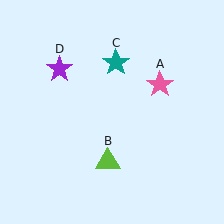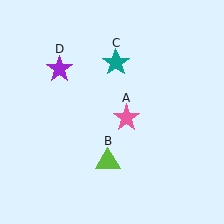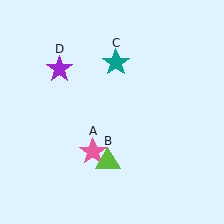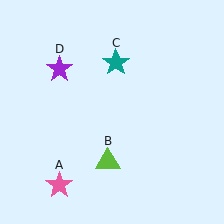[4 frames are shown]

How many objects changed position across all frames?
1 object changed position: pink star (object A).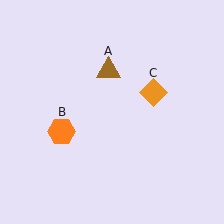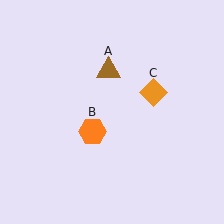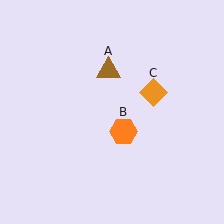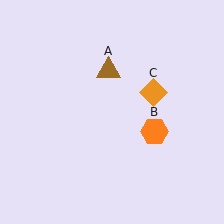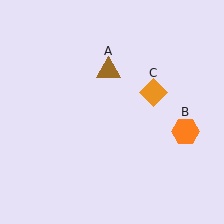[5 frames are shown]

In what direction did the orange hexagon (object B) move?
The orange hexagon (object B) moved right.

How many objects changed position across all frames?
1 object changed position: orange hexagon (object B).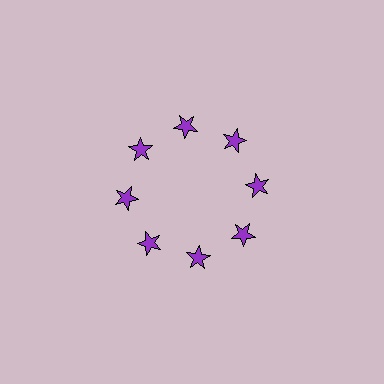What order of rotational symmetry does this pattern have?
This pattern has 8-fold rotational symmetry.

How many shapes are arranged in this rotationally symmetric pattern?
There are 8 shapes, arranged in 8 groups of 1.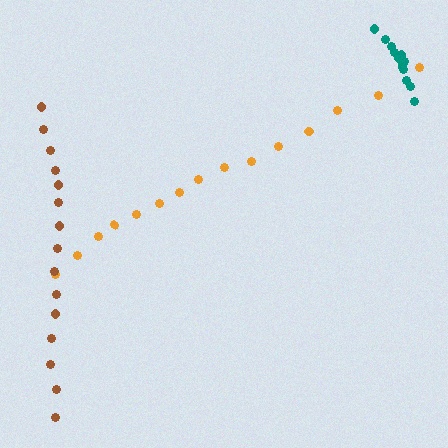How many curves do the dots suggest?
There are 3 distinct paths.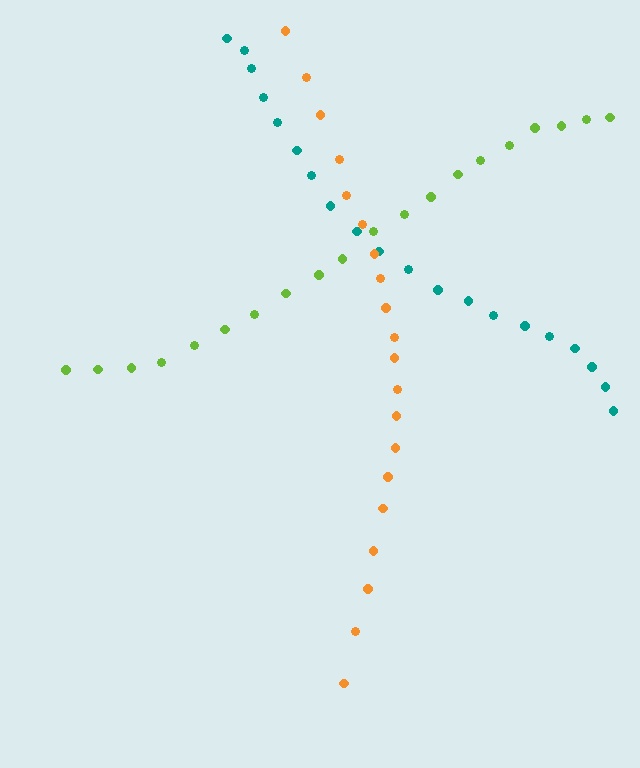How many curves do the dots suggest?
There are 3 distinct paths.